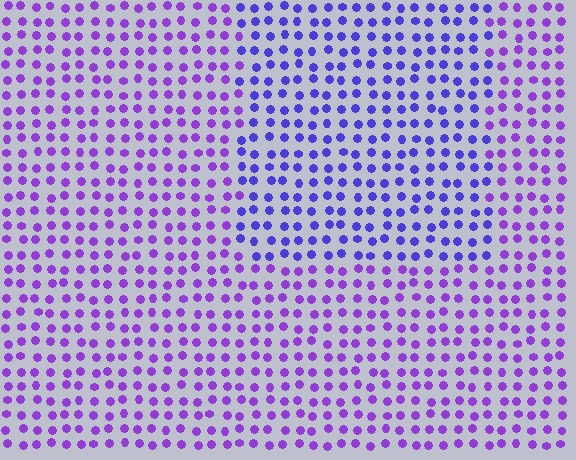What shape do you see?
I see a rectangle.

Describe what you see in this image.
The image is filled with small purple elements in a uniform arrangement. A rectangle-shaped region is visible where the elements are tinted to a slightly different hue, forming a subtle color boundary.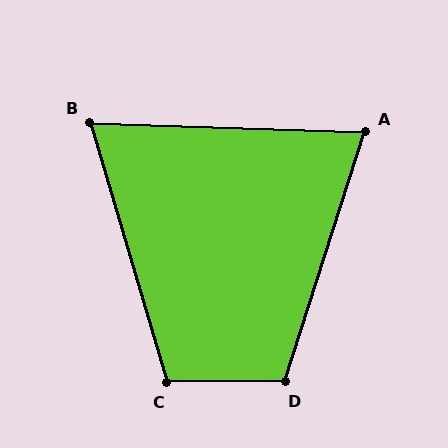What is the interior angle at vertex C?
Approximately 106 degrees (obtuse).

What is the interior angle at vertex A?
Approximately 74 degrees (acute).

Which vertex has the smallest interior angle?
B, at approximately 72 degrees.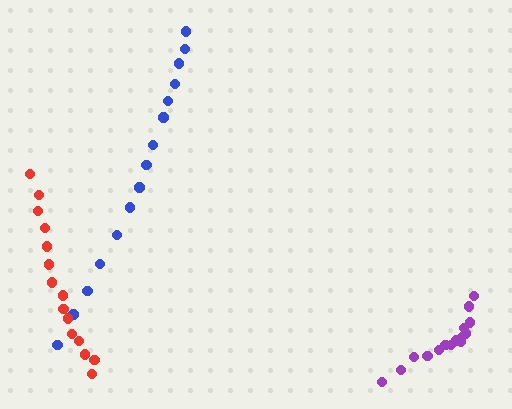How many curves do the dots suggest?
There are 3 distinct paths.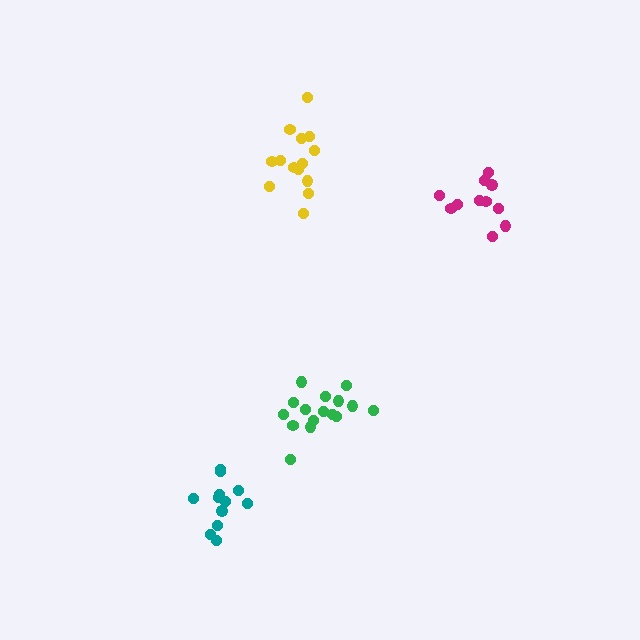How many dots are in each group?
Group 1: 14 dots, Group 2: 11 dots, Group 3: 16 dots, Group 4: 12 dots (53 total).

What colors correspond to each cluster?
The clusters are colored: yellow, magenta, green, teal.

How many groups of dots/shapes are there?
There are 4 groups.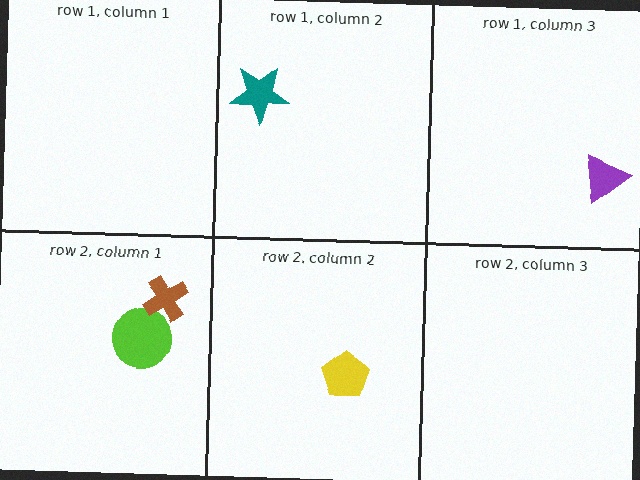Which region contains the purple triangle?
The row 1, column 3 region.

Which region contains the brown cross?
The row 2, column 1 region.